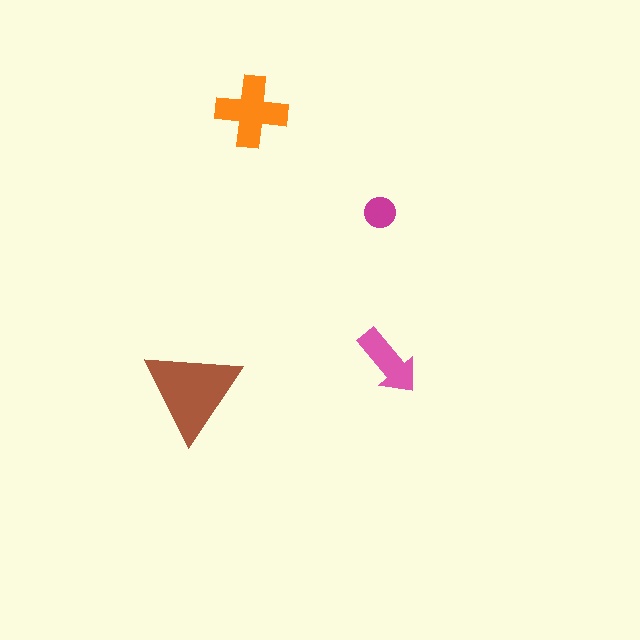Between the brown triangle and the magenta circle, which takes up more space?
The brown triangle.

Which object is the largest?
The brown triangle.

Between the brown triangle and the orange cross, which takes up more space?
The brown triangle.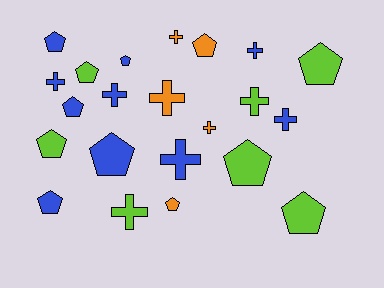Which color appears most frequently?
Blue, with 10 objects.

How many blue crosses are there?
There are 5 blue crosses.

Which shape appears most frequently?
Pentagon, with 12 objects.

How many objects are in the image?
There are 22 objects.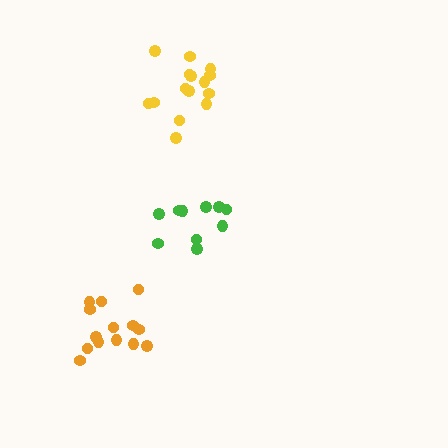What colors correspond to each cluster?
The clusters are colored: green, yellow, orange.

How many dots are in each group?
Group 1: 10 dots, Group 2: 15 dots, Group 3: 14 dots (39 total).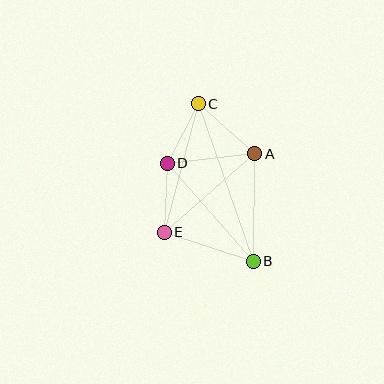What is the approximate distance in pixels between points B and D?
The distance between B and D is approximately 130 pixels.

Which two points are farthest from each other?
Points B and C are farthest from each other.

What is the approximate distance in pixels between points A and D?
The distance between A and D is approximately 88 pixels.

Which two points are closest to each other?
Points C and D are closest to each other.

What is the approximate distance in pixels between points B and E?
The distance between B and E is approximately 94 pixels.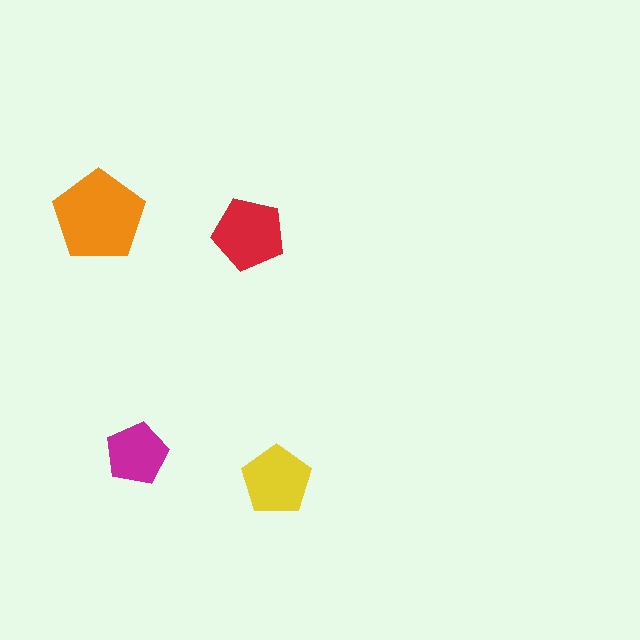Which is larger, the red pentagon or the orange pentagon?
The orange one.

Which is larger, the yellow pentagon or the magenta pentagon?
The yellow one.